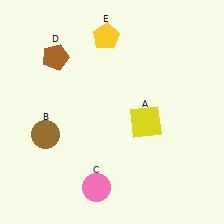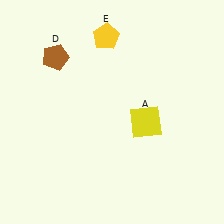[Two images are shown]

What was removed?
The brown circle (B), the pink circle (C) were removed in Image 2.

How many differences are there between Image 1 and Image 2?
There are 2 differences between the two images.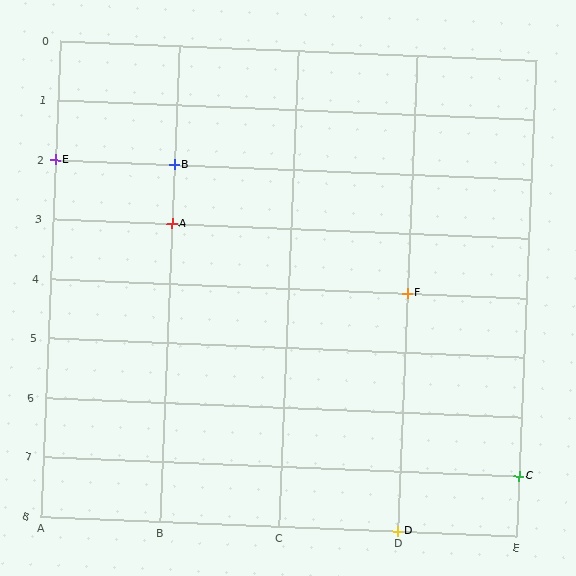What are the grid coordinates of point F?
Point F is at grid coordinates (D, 4).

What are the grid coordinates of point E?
Point E is at grid coordinates (A, 2).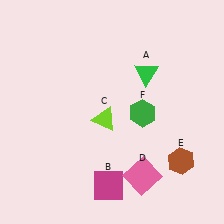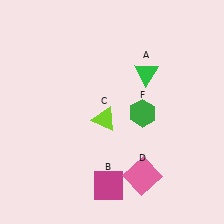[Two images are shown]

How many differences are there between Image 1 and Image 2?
There is 1 difference between the two images.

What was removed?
The brown hexagon (E) was removed in Image 2.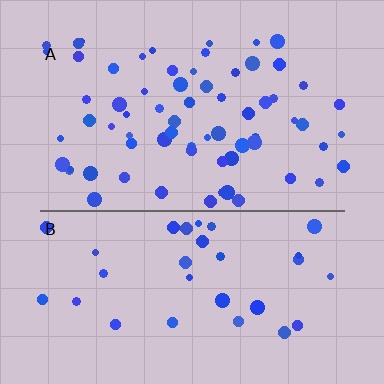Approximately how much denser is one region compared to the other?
Approximately 2.2× — region A over region B.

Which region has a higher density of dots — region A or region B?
A (the top).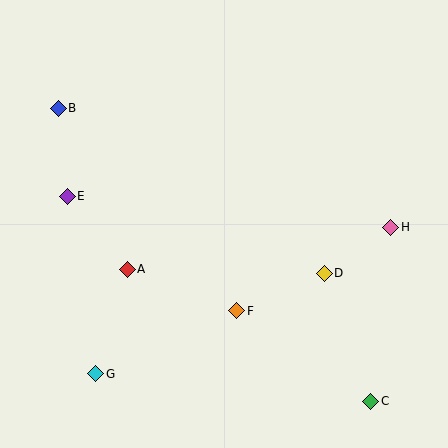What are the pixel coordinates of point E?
Point E is at (67, 196).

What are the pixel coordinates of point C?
Point C is at (371, 401).